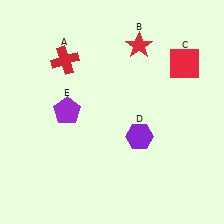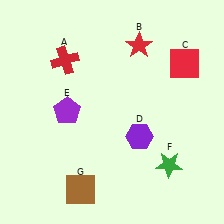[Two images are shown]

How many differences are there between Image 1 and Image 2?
There are 2 differences between the two images.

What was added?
A green star (F), a brown square (G) were added in Image 2.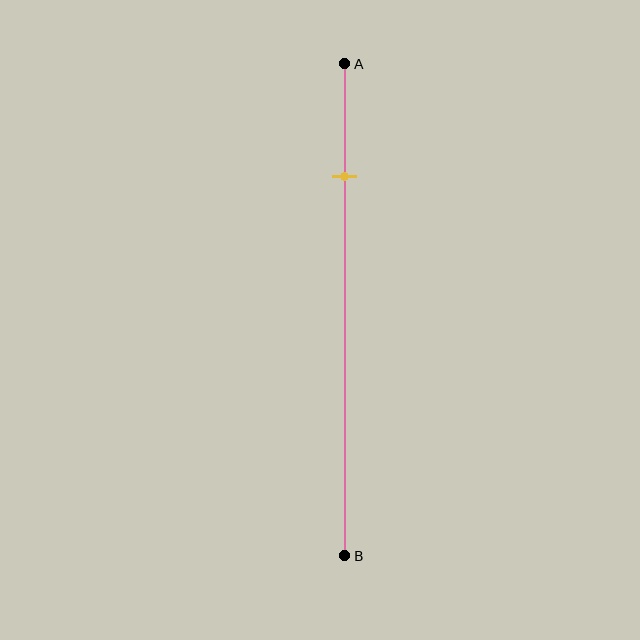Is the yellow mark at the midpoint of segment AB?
No, the mark is at about 25% from A, not at the 50% midpoint.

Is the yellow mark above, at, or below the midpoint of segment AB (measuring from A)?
The yellow mark is above the midpoint of segment AB.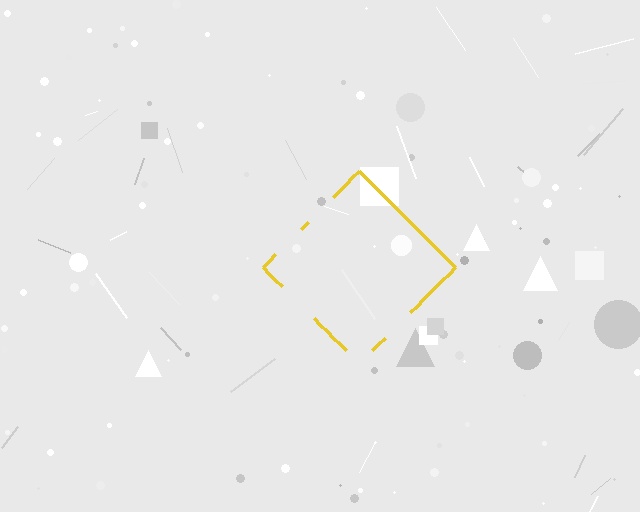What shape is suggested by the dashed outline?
The dashed outline suggests a diamond.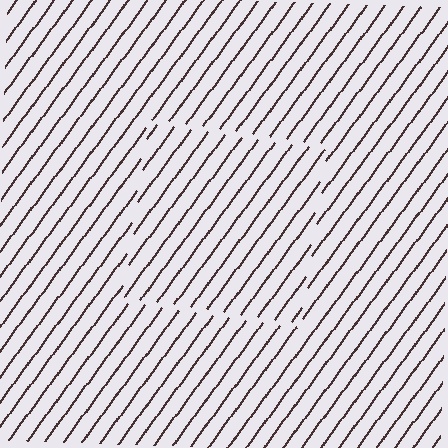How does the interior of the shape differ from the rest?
The interior of the shape contains the same grating, shifted by half a period — the contour is defined by the phase discontinuity where line-ends from the inner and outer gratings abut.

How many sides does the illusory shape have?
4 sides — the line-ends trace a square.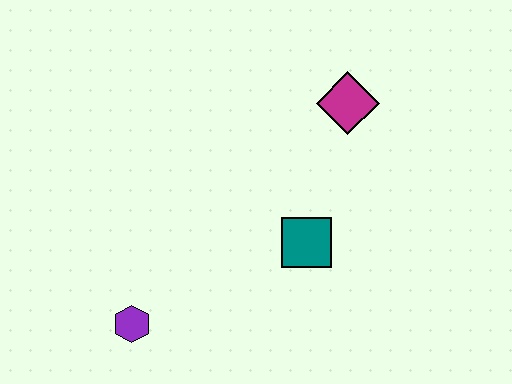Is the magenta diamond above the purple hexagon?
Yes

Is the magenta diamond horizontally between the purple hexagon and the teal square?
No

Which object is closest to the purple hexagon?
The teal square is closest to the purple hexagon.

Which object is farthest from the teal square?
The purple hexagon is farthest from the teal square.